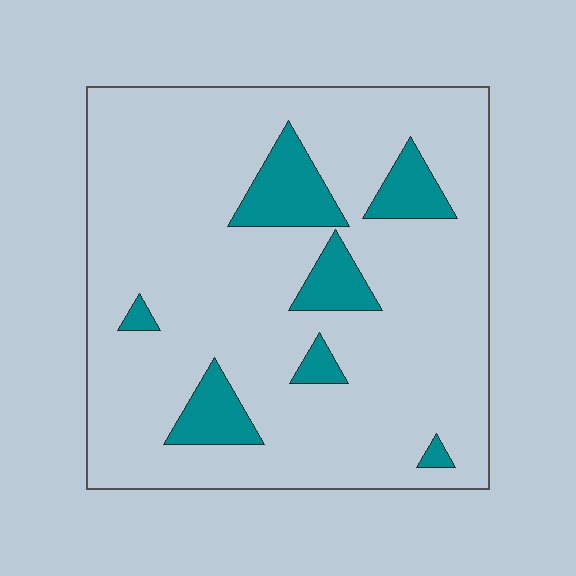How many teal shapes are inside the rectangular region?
7.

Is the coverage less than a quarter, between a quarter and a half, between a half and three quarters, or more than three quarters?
Less than a quarter.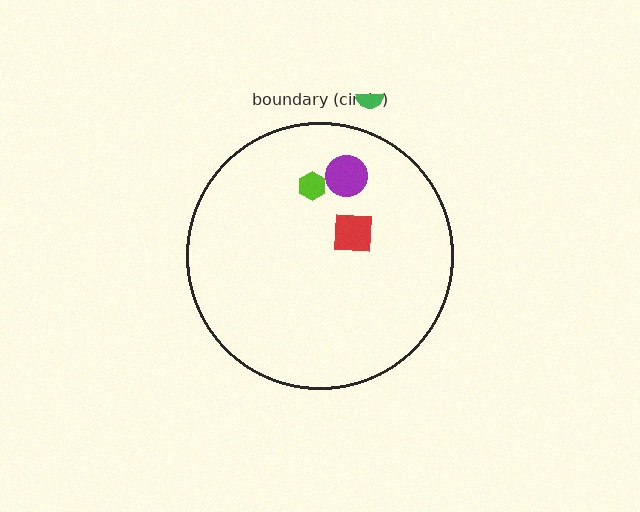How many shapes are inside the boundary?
3 inside, 1 outside.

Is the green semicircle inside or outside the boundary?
Outside.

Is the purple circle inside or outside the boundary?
Inside.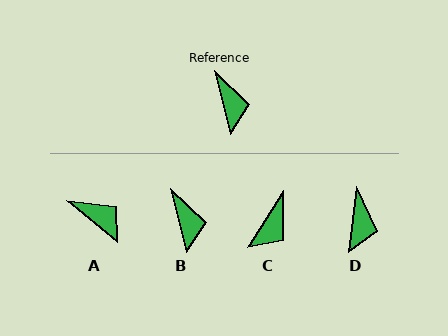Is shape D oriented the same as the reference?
No, it is off by about 21 degrees.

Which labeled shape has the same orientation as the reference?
B.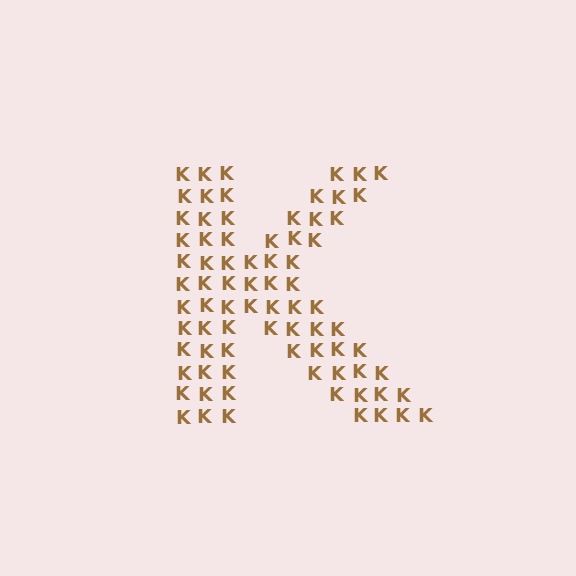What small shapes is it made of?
It is made of small letter K's.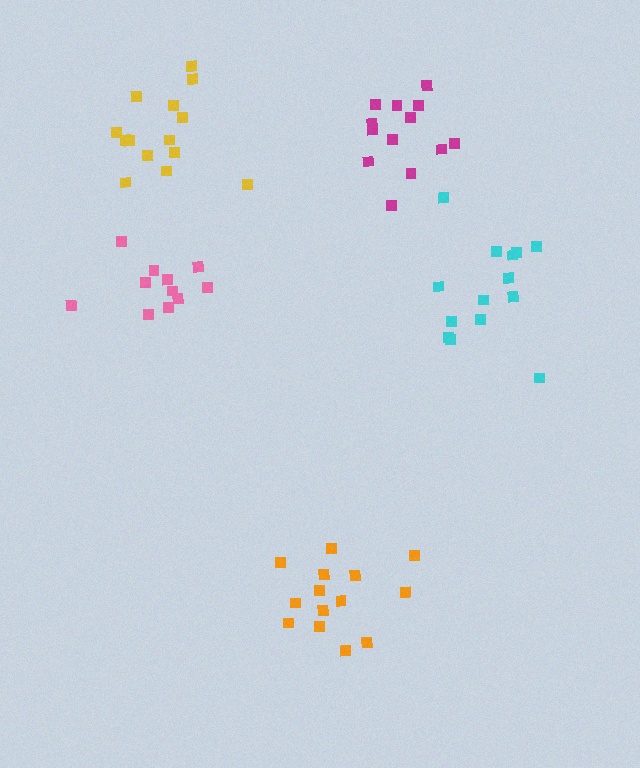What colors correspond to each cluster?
The clusters are colored: magenta, pink, yellow, cyan, orange.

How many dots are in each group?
Group 1: 13 dots, Group 2: 11 dots, Group 3: 14 dots, Group 4: 14 dots, Group 5: 14 dots (66 total).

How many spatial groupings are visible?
There are 5 spatial groupings.